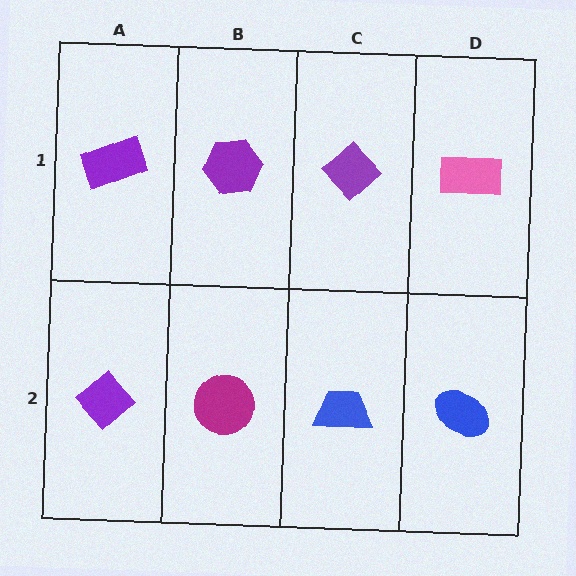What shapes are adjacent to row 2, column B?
A purple hexagon (row 1, column B), a purple diamond (row 2, column A), a blue trapezoid (row 2, column C).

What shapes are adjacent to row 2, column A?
A purple rectangle (row 1, column A), a magenta circle (row 2, column B).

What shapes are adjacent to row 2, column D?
A pink rectangle (row 1, column D), a blue trapezoid (row 2, column C).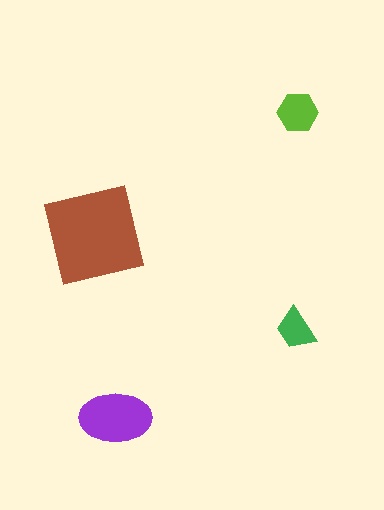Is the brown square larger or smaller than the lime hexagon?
Larger.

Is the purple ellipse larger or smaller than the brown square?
Smaller.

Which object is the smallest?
The green trapezoid.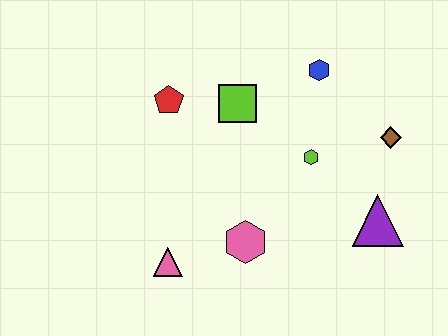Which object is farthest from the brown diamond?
The pink triangle is farthest from the brown diamond.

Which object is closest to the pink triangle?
The pink hexagon is closest to the pink triangle.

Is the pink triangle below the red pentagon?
Yes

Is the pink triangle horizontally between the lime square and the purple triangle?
No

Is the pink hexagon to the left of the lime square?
No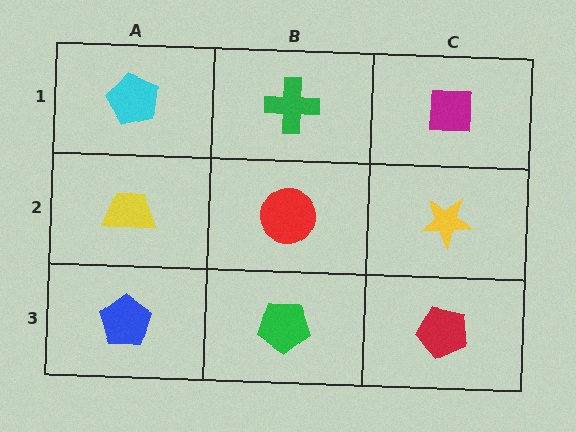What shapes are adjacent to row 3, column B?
A red circle (row 2, column B), a blue pentagon (row 3, column A), a red pentagon (row 3, column C).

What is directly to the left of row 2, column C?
A red circle.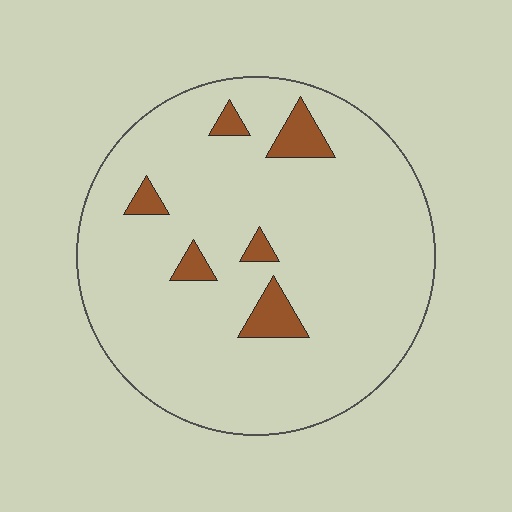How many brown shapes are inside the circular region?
6.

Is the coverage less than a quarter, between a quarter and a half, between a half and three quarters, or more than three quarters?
Less than a quarter.